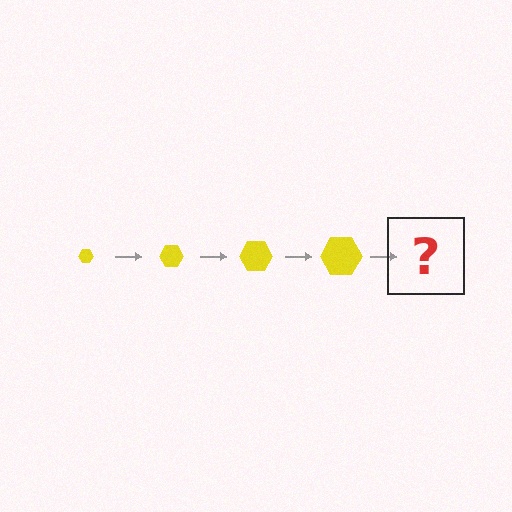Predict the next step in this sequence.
The next step is a yellow hexagon, larger than the previous one.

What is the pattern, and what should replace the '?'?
The pattern is that the hexagon gets progressively larger each step. The '?' should be a yellow hexagon, larger than the previous one.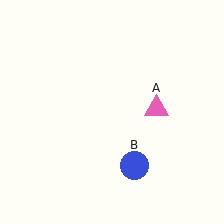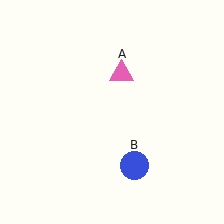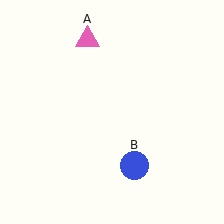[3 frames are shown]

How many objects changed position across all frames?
1 object changed position: pink triangle (object A).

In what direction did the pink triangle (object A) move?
The pink triangle (object A) moved up and to the left.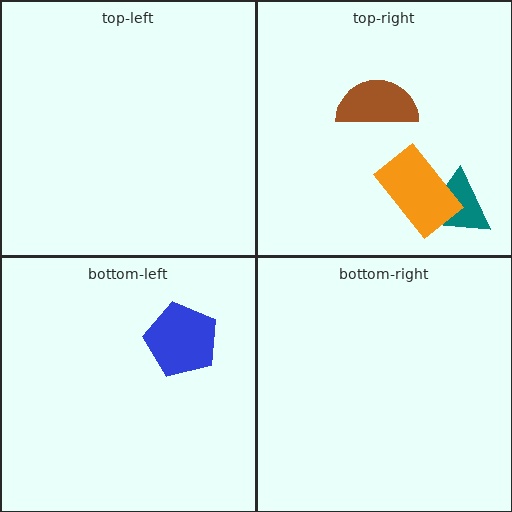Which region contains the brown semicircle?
The top-right region.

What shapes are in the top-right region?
The teal triangle, the orange rectangle, the brown semicircle.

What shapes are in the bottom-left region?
The blue pentagon.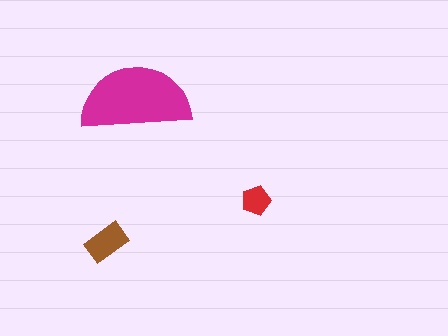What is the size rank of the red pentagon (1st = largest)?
3rd.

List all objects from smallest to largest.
The red pentagon, the brown rectangle, the magenta semicircle.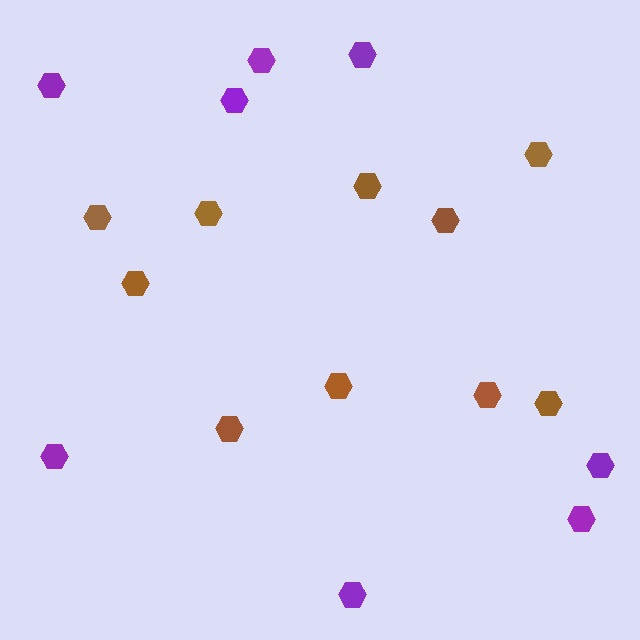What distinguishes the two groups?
There are 2 groups: one group of purple hexagons (8) and one group of brown hexagons (10).